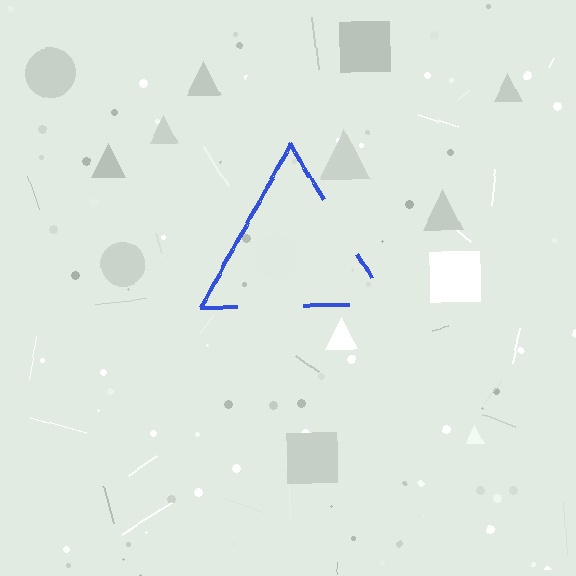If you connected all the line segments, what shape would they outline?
They would outline a triangle.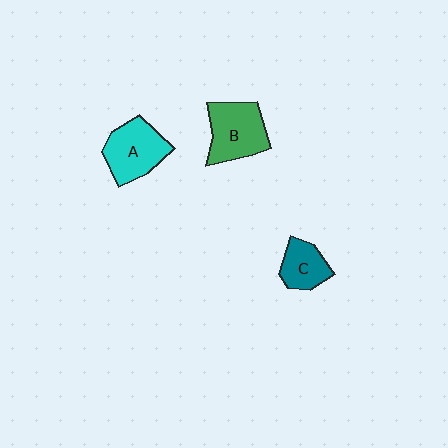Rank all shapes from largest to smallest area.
From largest to smallest: B (green), A (cyan), C (teal).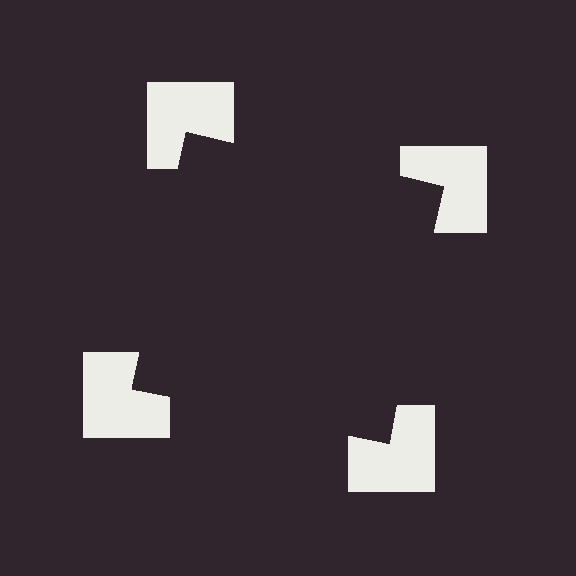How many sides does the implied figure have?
4 sides.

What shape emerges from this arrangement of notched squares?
An illusory square — its edges are inferred from the aligned wedge cuts in the notched squares, not physically drawn.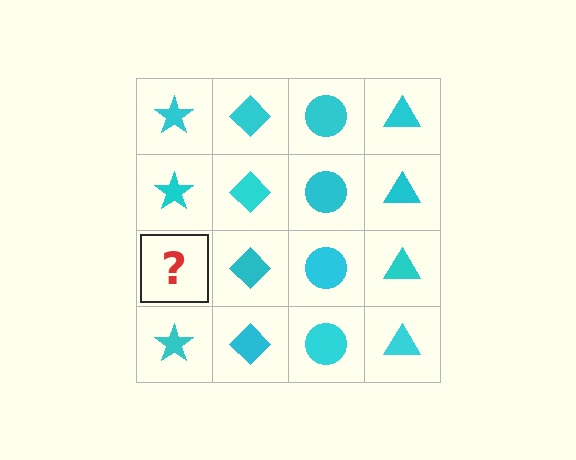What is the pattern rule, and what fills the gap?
The rule is that each column has a consistent shape. The gap should be filled with a cyan star.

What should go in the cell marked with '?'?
The missing cell should contain a cyan star.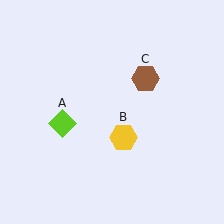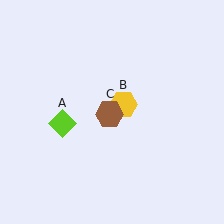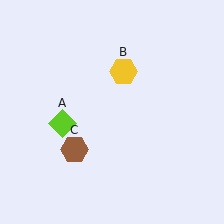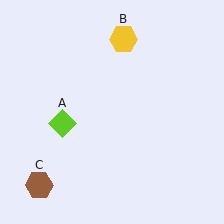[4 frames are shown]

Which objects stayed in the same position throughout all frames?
Lime diamond (object A) remained stationary.